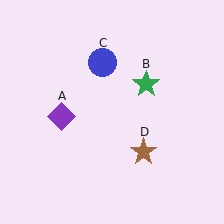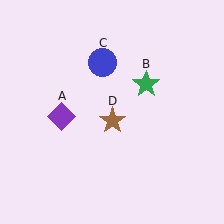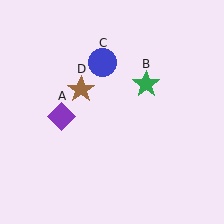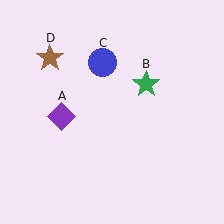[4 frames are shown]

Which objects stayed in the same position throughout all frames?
Purple diamond (object A) and green star (object B) and blue circle (object C) remained stationary.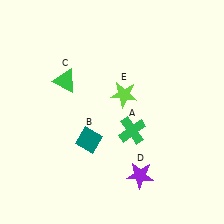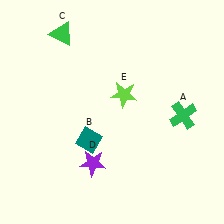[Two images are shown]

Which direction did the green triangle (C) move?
The green triangle (C) moved up.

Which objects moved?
The objects that moved are: the green cross (A), the green triangle (C), the purple star (D).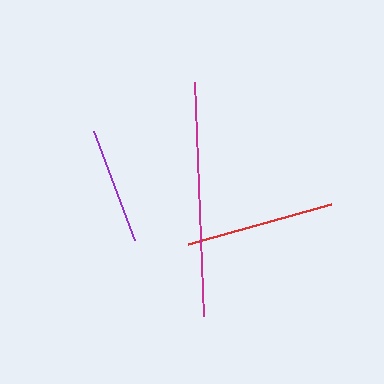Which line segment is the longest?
The magenta line is the longest at approximately 235 pixels.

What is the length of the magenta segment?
The magenta segment is approximately 235 pixels long.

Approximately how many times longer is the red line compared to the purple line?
The red line is approximately 1.3 times the length of the purple line.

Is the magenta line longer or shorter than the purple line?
The magenta line is longer than the purple line.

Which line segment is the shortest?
The purple line is the shortest at approximately 117 pixels.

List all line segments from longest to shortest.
From longest to shortest: magenta, red, purple.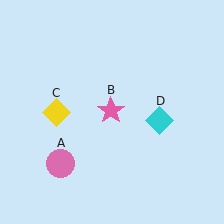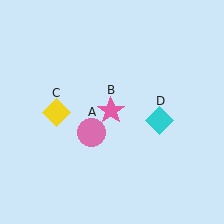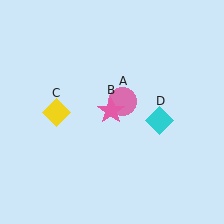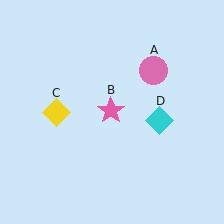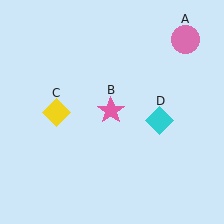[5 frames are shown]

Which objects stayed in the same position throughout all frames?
Pink star (object B) and yellow diamond (object C) and cyan diamond (object D) remained stationary.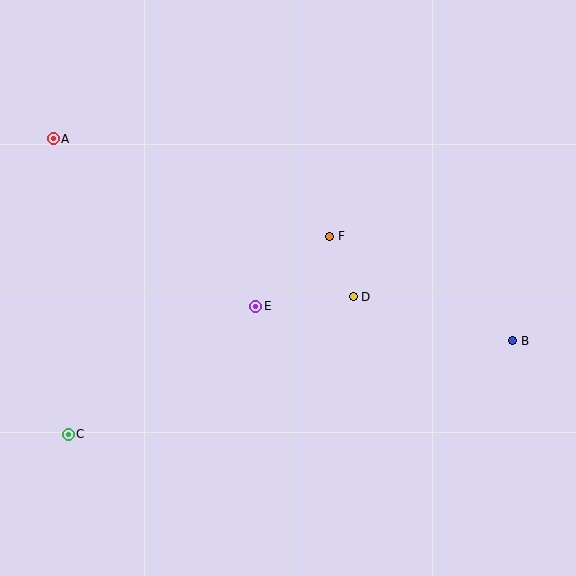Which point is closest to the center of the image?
Point E at (256, 306) is closest to the center.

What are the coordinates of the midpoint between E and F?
The midpoint between E and F is at (293, 271).